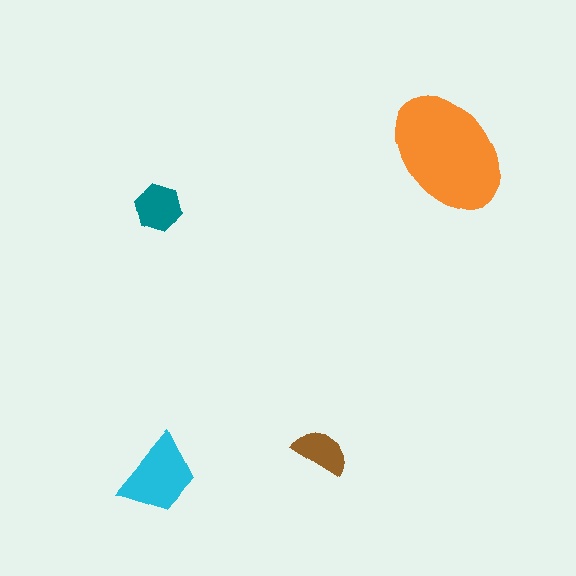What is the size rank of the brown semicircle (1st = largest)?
4th.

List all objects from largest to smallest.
The orange ellipse, the cyan trapezoid, the teal hexagon, the brown semicircle.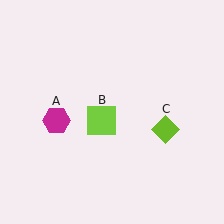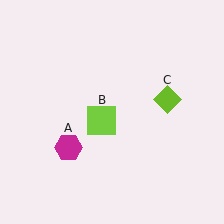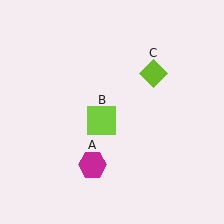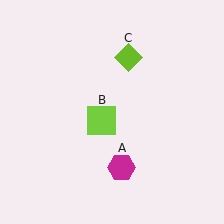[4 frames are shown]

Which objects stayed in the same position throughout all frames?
Lime square (object B) remained stationary.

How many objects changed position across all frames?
2 objects changed position: magenta hexagon (object A), lime diamond (object C).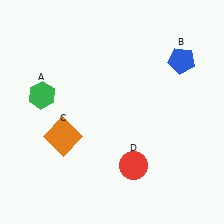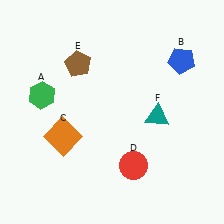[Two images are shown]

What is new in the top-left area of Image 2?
A brown pentagon (E) was added in the top-left area of Image 2.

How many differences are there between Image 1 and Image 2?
There are 2 differences between the two images.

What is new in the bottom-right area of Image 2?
A teal triangle (F) was added in the bottom-right area of Image 2.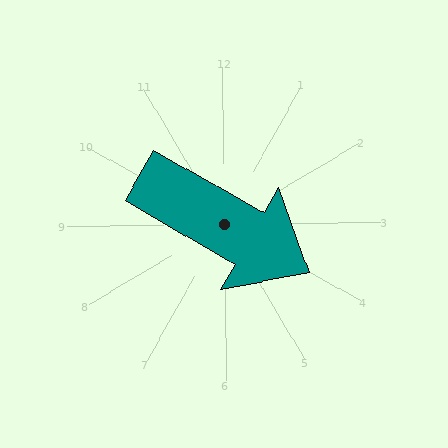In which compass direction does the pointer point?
Southeast.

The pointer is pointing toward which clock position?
Roughly 4 o'clock.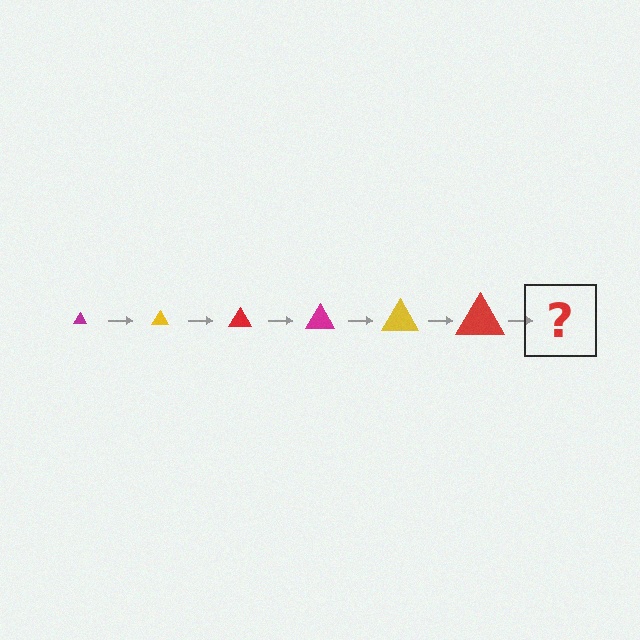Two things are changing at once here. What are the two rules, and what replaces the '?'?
The two rules are that the triangle grows larger each step and the color cycles through magenta, yellow, and red. The '?' should be a magenta triangle, larger than the previous one.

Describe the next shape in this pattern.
It should be a magenta triangle, larger than the previous one.